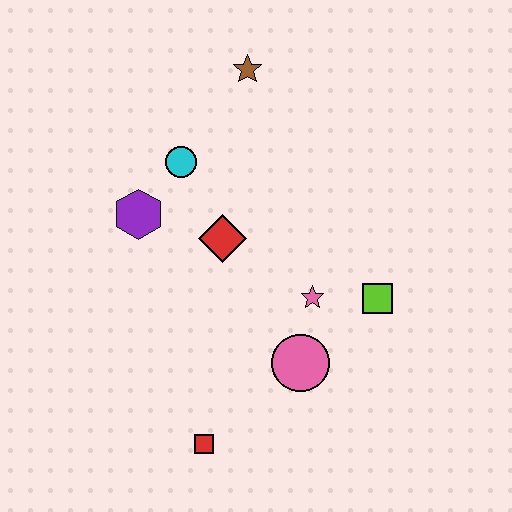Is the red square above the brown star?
No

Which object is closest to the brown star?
The cyan circle is closest to the brown star.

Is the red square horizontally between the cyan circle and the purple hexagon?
No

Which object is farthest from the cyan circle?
The red square is farthest from the cyan circle.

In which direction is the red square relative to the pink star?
The red square is below the pink star.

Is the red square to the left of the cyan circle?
No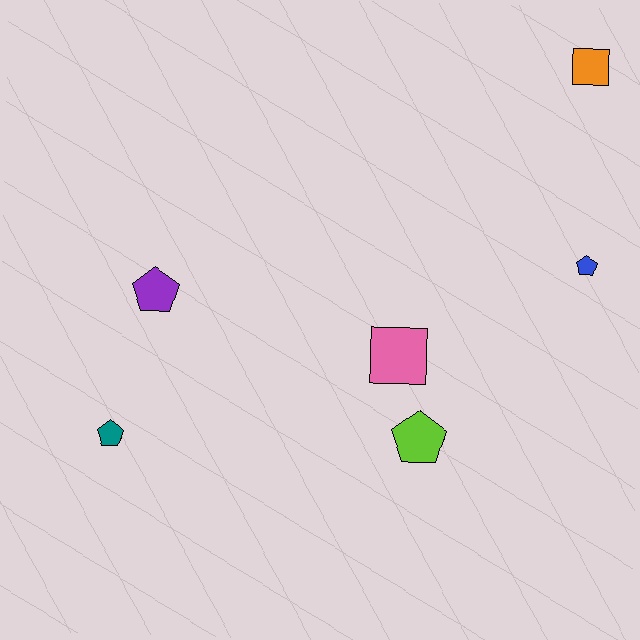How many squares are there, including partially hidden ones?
There are 2 squares.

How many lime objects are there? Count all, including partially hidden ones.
There is 1 lime object.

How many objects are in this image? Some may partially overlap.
There are 6 objects.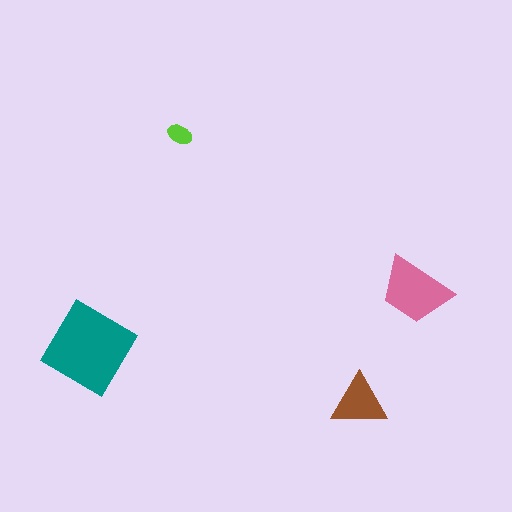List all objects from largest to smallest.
The teal diamond, the pink trapezoid, the brown triangle, the lime ellipse.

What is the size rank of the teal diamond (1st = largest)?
1st.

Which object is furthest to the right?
The pink trapezoid is rightmost.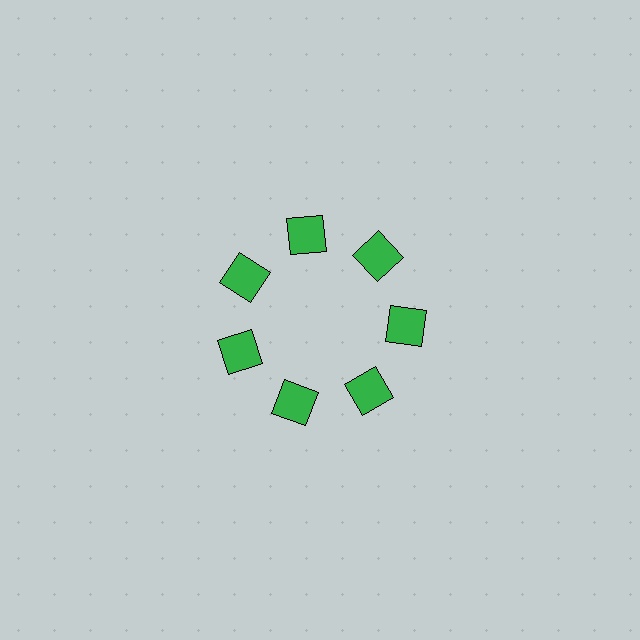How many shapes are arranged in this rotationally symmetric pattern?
There are 7 shapes, arranged in 7 groups of 1.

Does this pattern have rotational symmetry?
Yes, this pattern has 7-fold rotational symmetry. It looks the same after rotating 51 degrees around the center.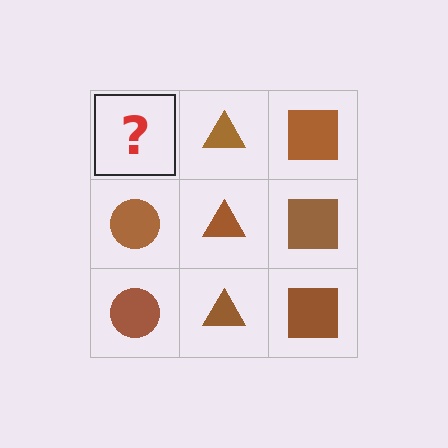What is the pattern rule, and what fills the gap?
The rule is that each column has a consistent shape. The gap should be filled with a brown circle.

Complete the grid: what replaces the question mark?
The question mark should be replaced with a brown circle.